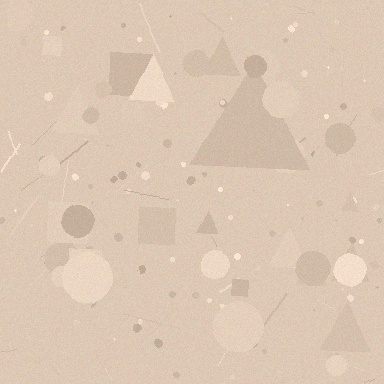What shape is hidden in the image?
A triangle is hidden in the image.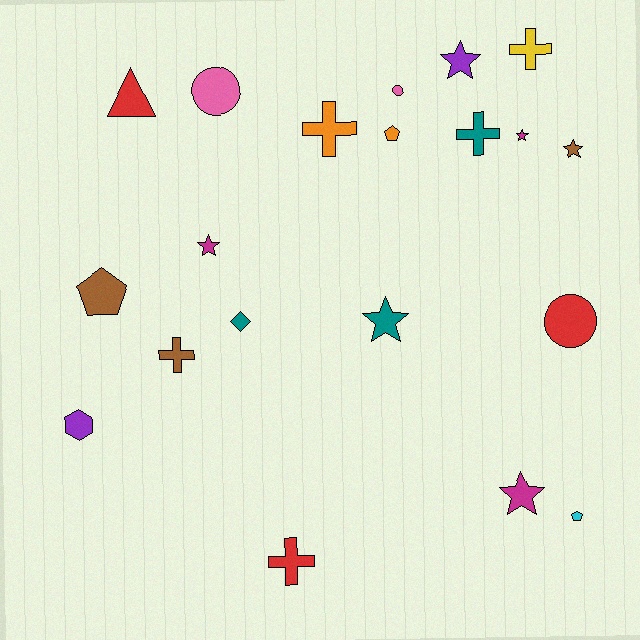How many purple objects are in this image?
There are 2 purple objects.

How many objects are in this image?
There are 20 objects.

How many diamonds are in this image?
There is 1 diamond.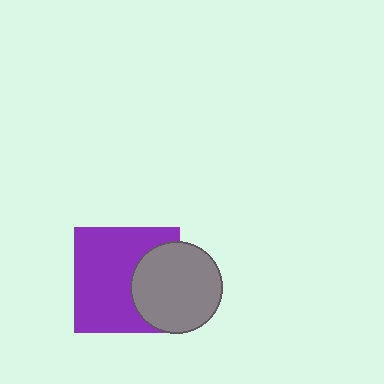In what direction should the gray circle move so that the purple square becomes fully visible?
The gray circle should move right. That is the shortest direction to clear the overlap and leave the purple square fully visible.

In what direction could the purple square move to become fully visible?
The purple square could move left. That would shift it out from behind the gray circle entirely.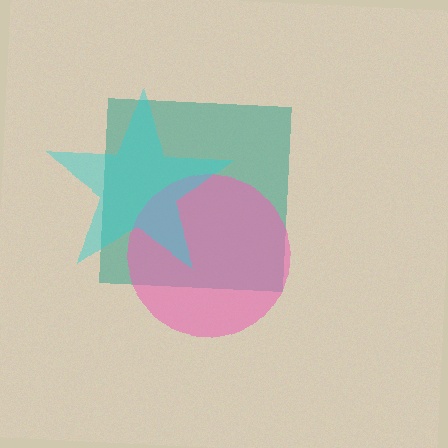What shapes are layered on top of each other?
The layered shapes are: a teal square, a pink circle, a cyan star.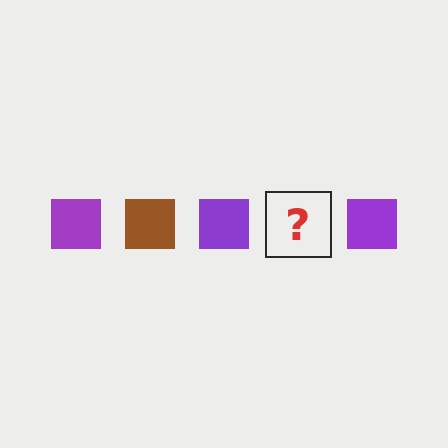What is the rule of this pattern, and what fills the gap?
The rule is that the pattern cycles through purple, brown squares. The gap should be filled with a brown square.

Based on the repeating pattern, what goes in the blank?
The blank should be a brown square.